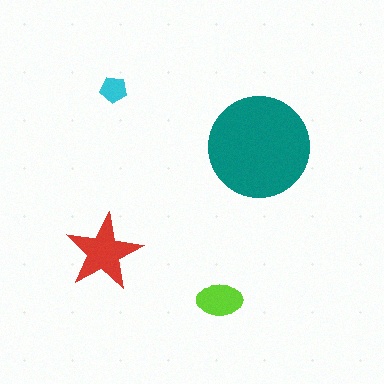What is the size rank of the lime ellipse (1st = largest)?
3rd.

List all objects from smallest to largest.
The cyan pentagon, the lime ellipse, the red star, the teal circle.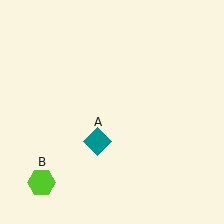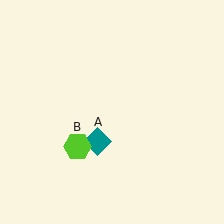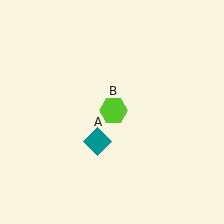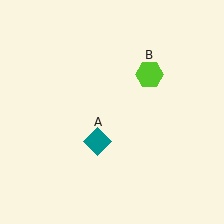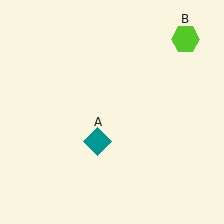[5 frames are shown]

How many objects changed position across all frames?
1 object changed position: lime hexagon (object B).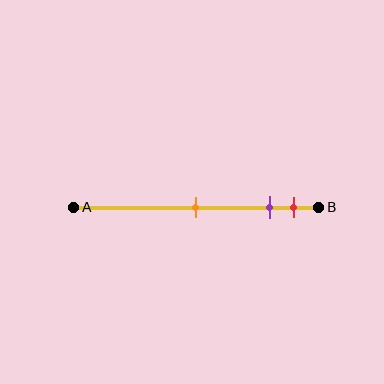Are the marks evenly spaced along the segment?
No, the marks are not evenly spaced.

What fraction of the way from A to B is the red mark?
The red mark is approximately 90% (0.9) of the way from A to B.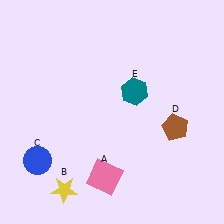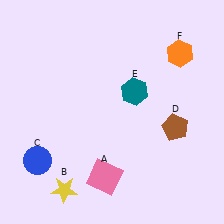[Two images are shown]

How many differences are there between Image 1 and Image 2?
There is 1 difference between the two images.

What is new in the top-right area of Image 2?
An orange hexagon (F) was added in the top-right area of Image 2.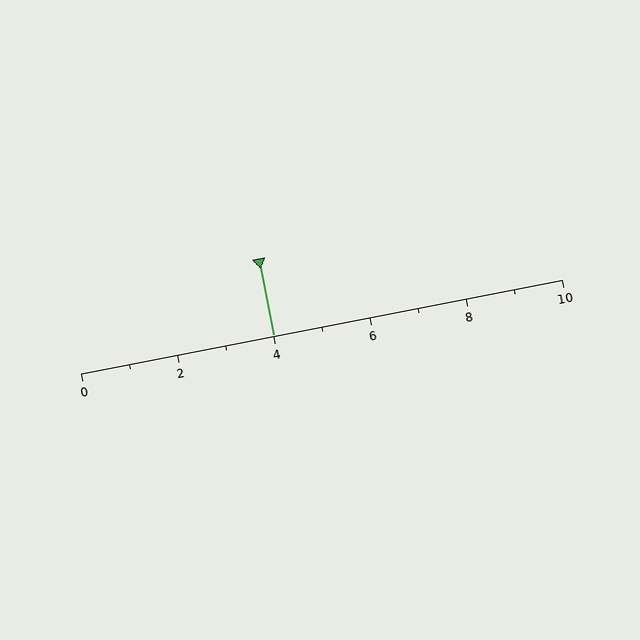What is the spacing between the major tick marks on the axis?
The major ticks are spaced 2 apart.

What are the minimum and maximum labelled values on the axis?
The axis runs from 0 to 10.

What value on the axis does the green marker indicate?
The marker indicates approximately 4.